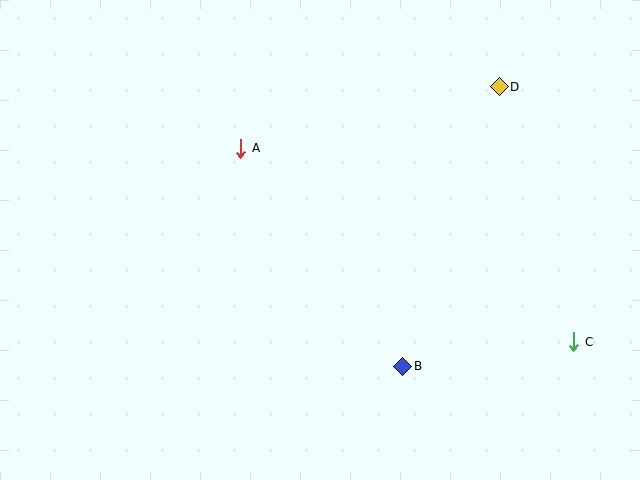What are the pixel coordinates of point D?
Point D is at (499, 87).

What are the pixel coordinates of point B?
Point B is at (403, 366).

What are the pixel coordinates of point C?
Point C is at (574, 342).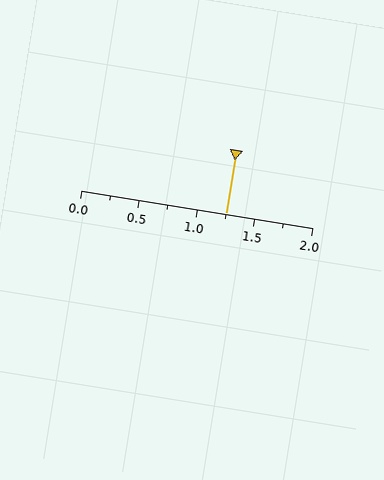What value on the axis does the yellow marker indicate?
The marker indicates approximately 1.25.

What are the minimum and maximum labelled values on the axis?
The axis runs from 0.0 to 2.0.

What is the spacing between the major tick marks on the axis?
The major ticks are spaced 0.5 apart.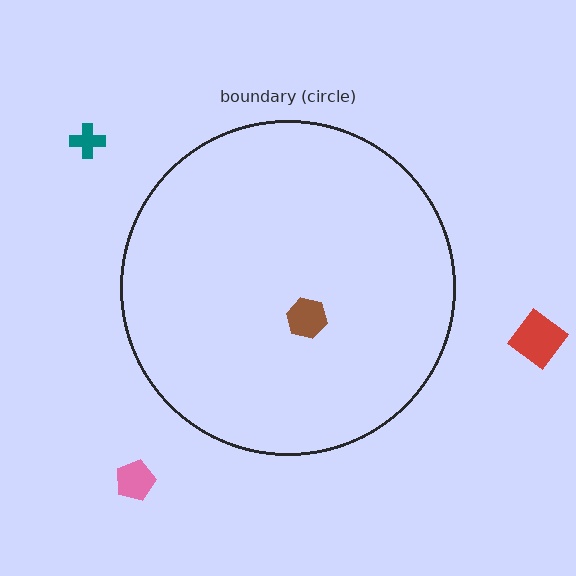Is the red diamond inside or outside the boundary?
Outside.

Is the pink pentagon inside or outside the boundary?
Outside.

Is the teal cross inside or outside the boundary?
Outside.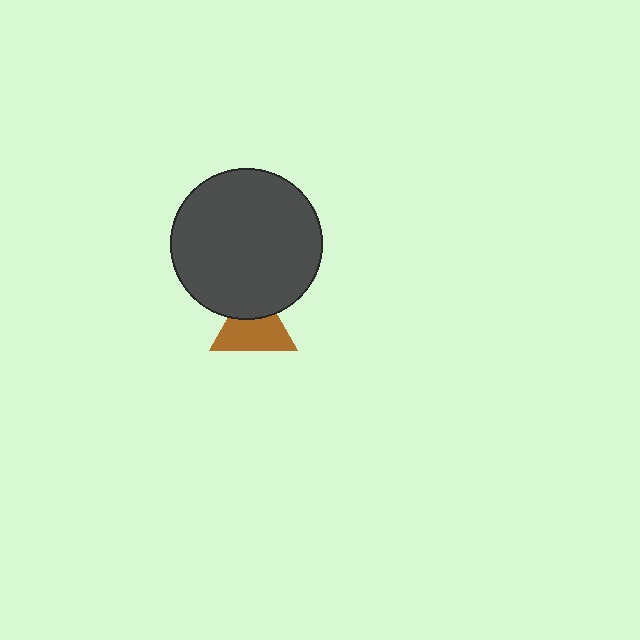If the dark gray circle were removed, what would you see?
You would see the complete brown triangle.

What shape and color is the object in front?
The object in front is a dark gray circle.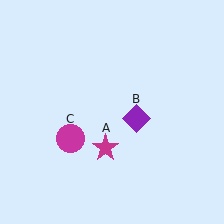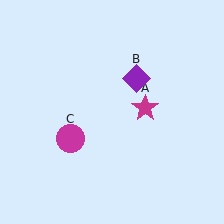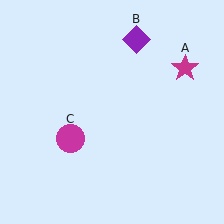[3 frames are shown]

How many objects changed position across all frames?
2 objects changed position: magenta star (object A), purple diamond (object B).